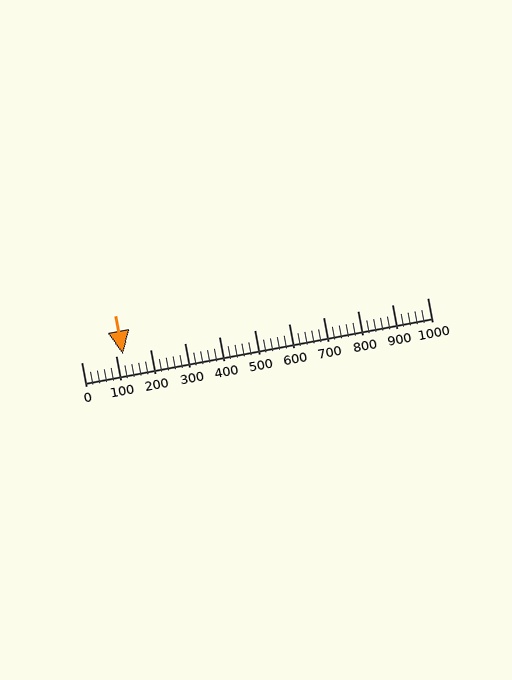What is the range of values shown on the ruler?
The ruler shows values from 0 to 1000.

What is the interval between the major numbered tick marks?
The major tick marks are spaced 100 units apart.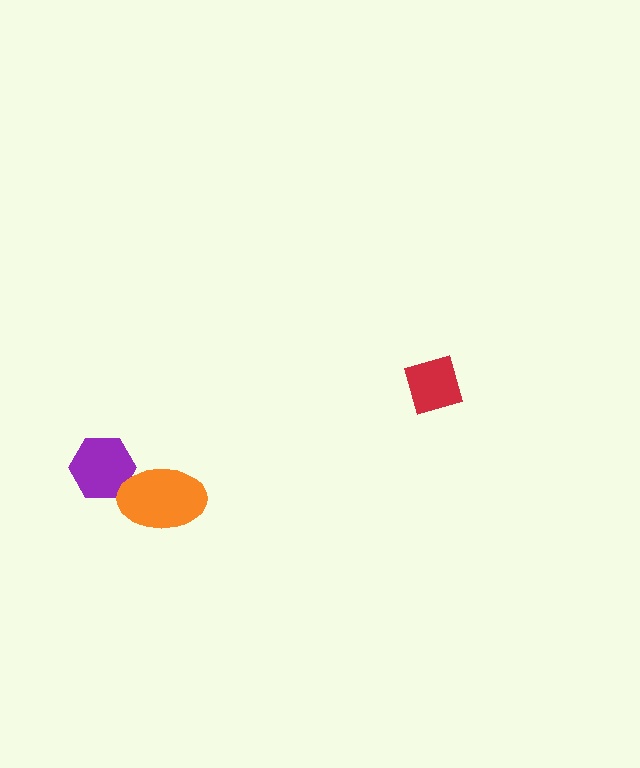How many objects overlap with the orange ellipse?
1 object overlaps with the orange ellipse.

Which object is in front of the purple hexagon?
The orange ellipse is in front of the purple hexagon.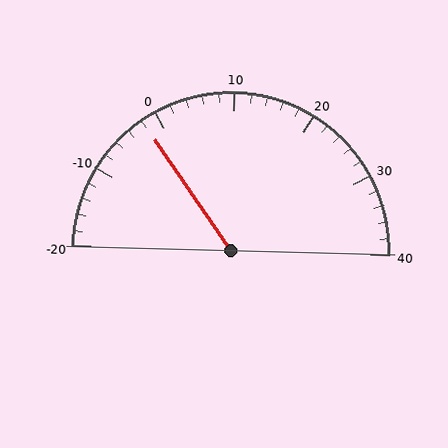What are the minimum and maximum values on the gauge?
The gauge ranges from -20 to 40.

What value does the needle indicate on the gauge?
The needle indicates approximately -2.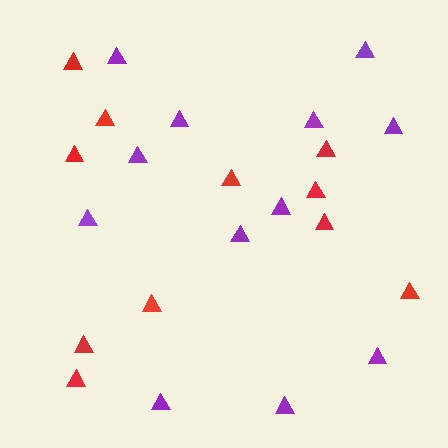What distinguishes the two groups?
There are 2 groups: one group of purple triangles (12) and one group of red triangles (11).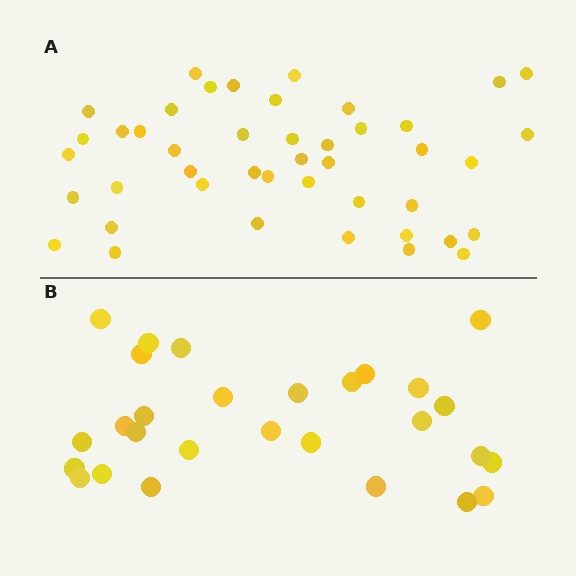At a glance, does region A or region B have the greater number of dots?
Region A (the top region) has more dots.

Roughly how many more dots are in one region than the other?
Region A has approximately 15 more dots than region B.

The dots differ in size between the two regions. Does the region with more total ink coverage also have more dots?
No. Region B has more total ink coverage because its dots are larger, but region A actually contains more individual dots. Total area can be misleading — the number of items is what matters here.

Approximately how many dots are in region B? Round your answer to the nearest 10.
About 30 dots. (The exact count is 28, which rounds to 30.)